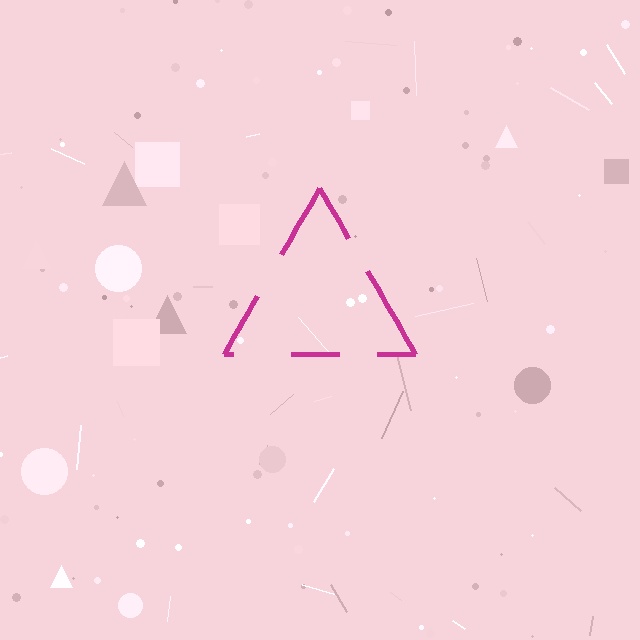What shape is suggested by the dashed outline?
The dashed outline suggests a triangle.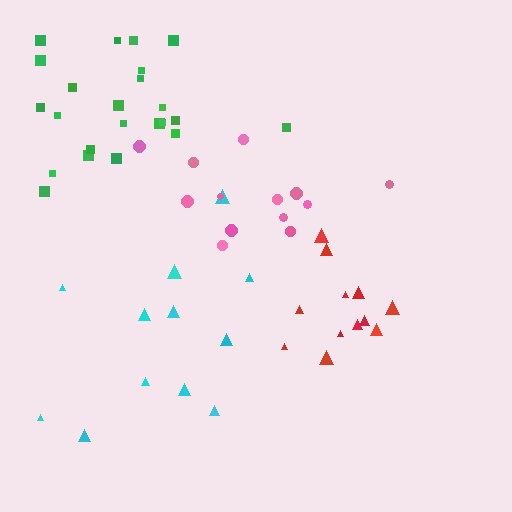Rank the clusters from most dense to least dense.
red, pink, green, cyan.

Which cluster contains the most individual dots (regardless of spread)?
Green (24).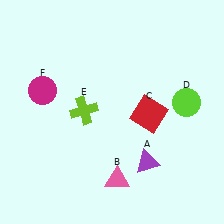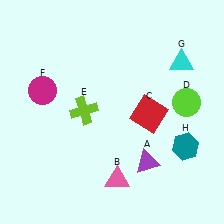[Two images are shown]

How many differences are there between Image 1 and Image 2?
There are 2 differences between the two images.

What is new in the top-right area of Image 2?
A cyan triangle (G) was added in the top-right area of Image 2.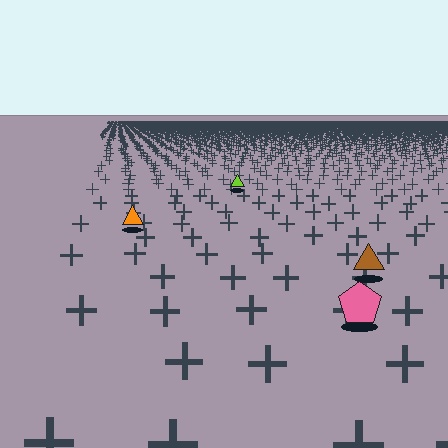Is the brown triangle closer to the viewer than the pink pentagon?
No. The pink pentagon is closer — you can tell from the texture gradient: the ground texture is coarser near it.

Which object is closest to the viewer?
The pink pentagon is closest. The texture marks near it are larger and more spread out.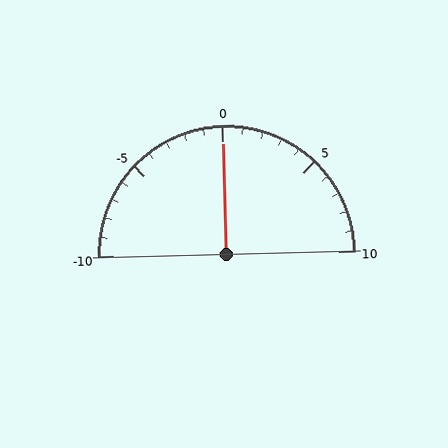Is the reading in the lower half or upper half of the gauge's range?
The reading is in the upper half of the range (-10 to 10).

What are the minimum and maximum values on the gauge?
The gauge ranges from -10 to 10.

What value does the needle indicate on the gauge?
The needle indicates approximately 0.